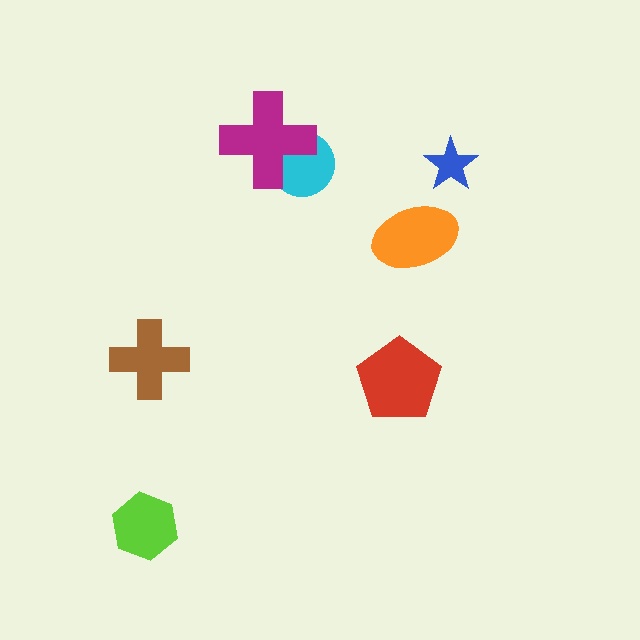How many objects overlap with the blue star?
0 objects overlap with the blue star.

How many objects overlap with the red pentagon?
0 objects overlap with the red pentagon.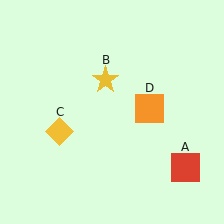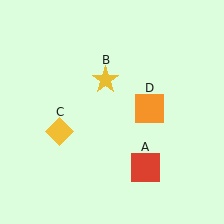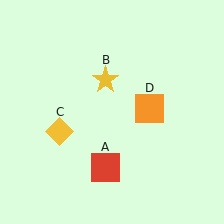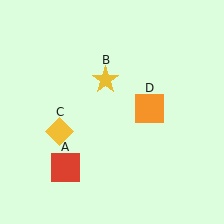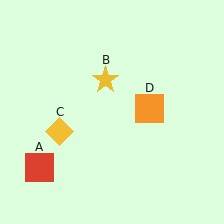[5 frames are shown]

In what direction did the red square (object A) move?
The red square (object A) moved left.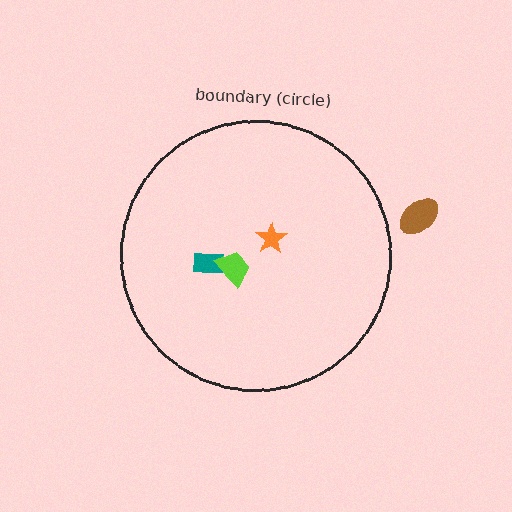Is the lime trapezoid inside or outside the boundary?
Inside.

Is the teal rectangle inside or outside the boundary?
Inside.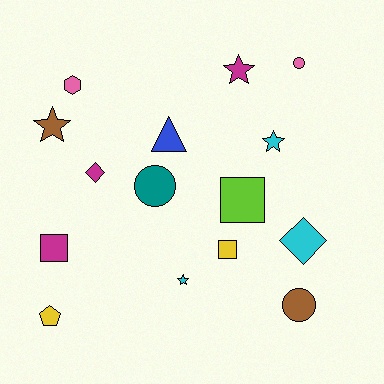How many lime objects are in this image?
There is 1 lime object.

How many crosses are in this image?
There are no crosses.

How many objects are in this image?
There are 15 objects.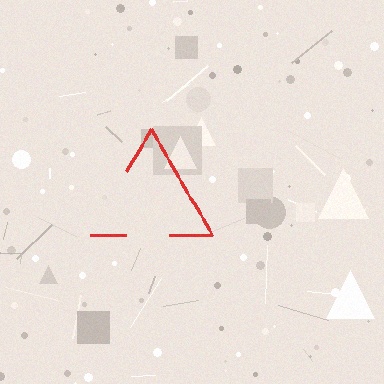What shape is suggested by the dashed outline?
The dashed outline suggests a triangle.